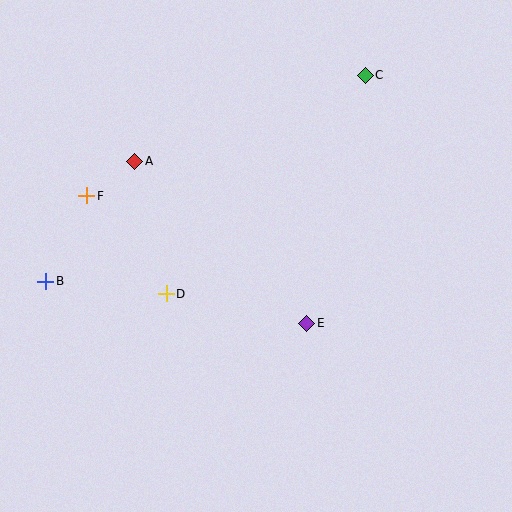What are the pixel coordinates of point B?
Point B is at (46, 281).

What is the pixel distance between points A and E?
The distance between A and E is 236 pixels.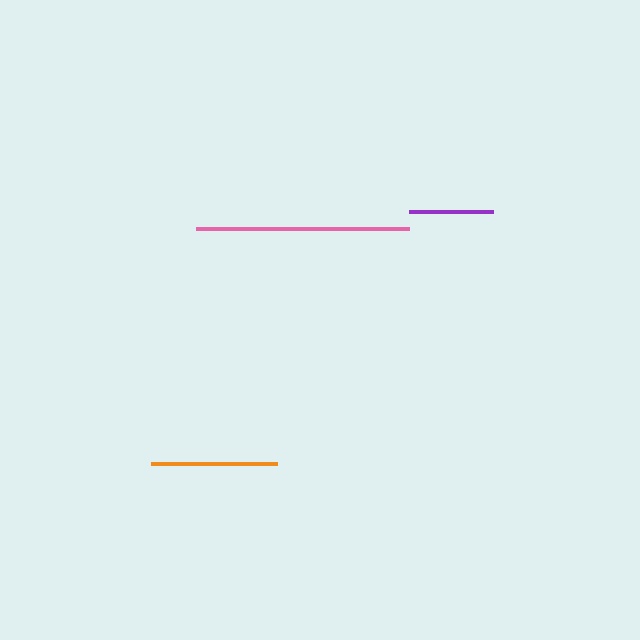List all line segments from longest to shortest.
From longest to shortest: pink, orange, purple.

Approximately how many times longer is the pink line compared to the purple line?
The pink line is approximately 2.5 times the length of the purple line.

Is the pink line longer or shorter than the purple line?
The pink line is longer than the purple line.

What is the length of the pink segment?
The pink segment is approximately 213 pixels long.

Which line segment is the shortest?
The purple line is the shortest at approximately 84 pixels.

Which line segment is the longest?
The pink line is the longest at approximately 213 pixels.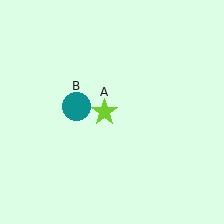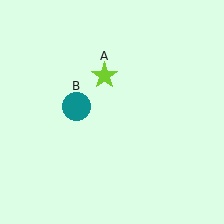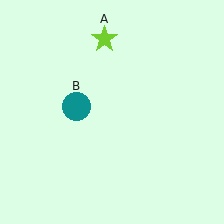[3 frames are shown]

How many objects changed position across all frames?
1 object changed position: lime star (object A).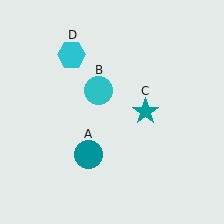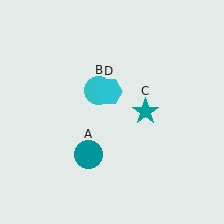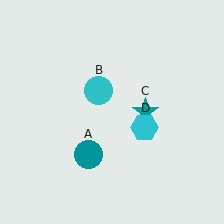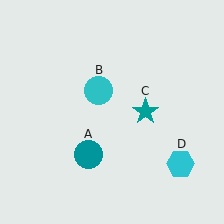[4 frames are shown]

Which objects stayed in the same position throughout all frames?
Teal circle (object A) and cyan circle (object B) and teal star (object C) remained stationary.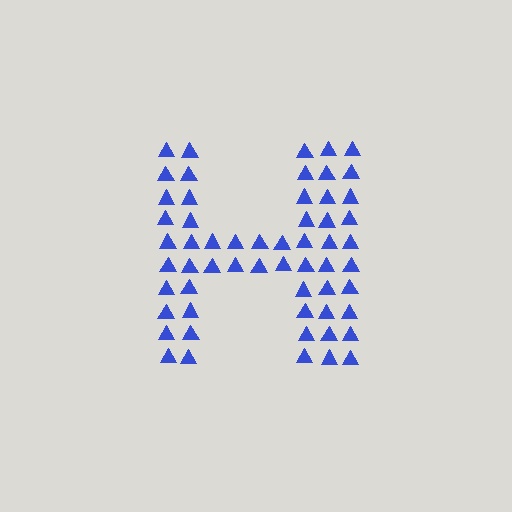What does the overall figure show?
The overall figure shows the letter H.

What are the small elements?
The small elements are triangles.